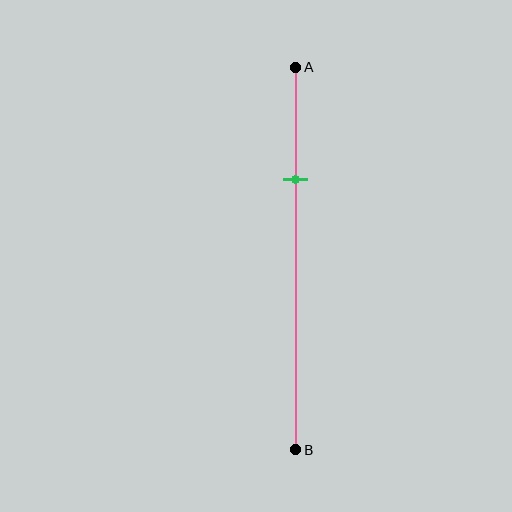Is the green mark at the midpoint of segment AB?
No, the mark is at about 30% from A, not at the 50% midpoint.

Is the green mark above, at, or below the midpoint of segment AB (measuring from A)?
The green mark is above the midpoint of segment AB.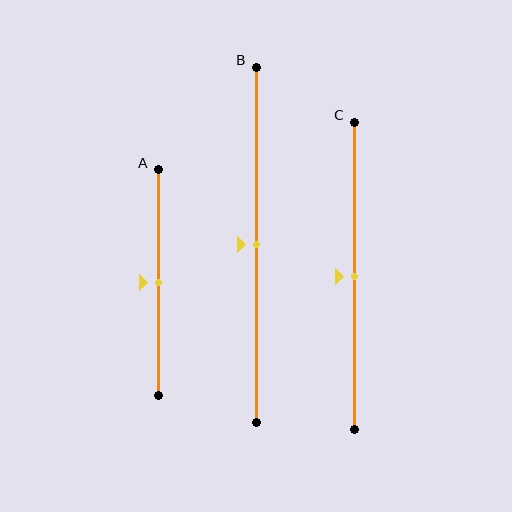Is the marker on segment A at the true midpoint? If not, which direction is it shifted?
Yes, the marker on segment A is at the true midpoint.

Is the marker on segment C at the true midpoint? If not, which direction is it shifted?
Yes, the marker on segment C is at the true midpoint.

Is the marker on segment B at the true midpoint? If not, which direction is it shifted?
Yes, the marker on segment B is at the true midpoint.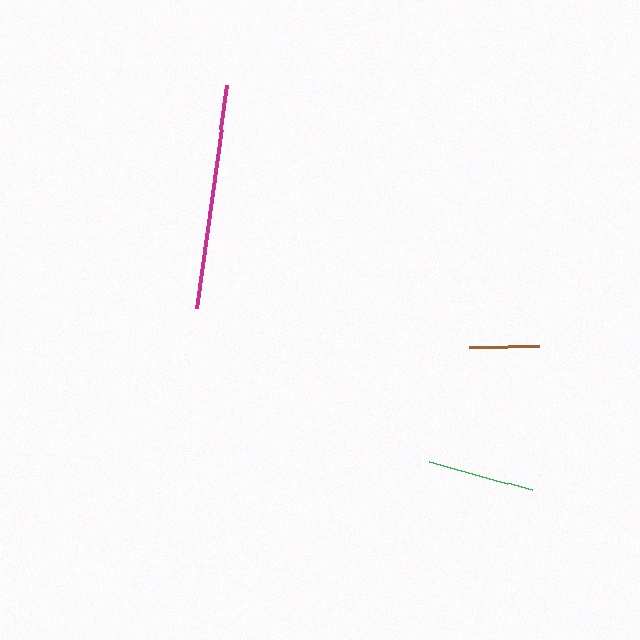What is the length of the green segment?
The green segment is approximately 107 pixels long.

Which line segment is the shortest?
The brown line is the shortest at approximately 70 pixels.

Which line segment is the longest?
The magenta line is the longest at approximately 225 pixels.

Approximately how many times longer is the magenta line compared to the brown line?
The magenta line is approximately 3.2 times the length of the brown line.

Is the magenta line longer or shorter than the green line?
The magenta line is longer than the green line.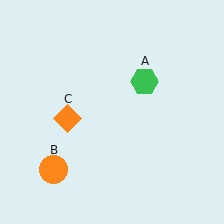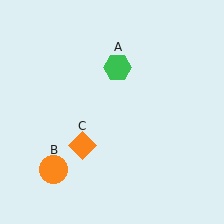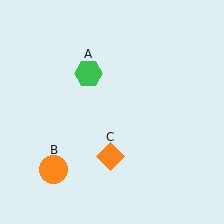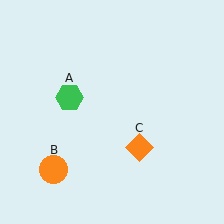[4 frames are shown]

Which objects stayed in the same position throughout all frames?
Orange circle (object B) remained stationary.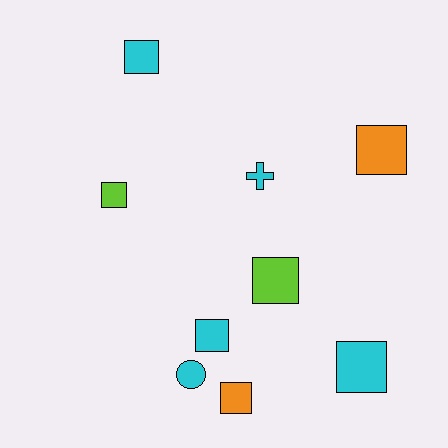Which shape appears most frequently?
Square, with 7 objects.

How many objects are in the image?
There are 9 objects.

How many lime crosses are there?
There are no lime crosses.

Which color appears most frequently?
Cyan, with 5 objects.